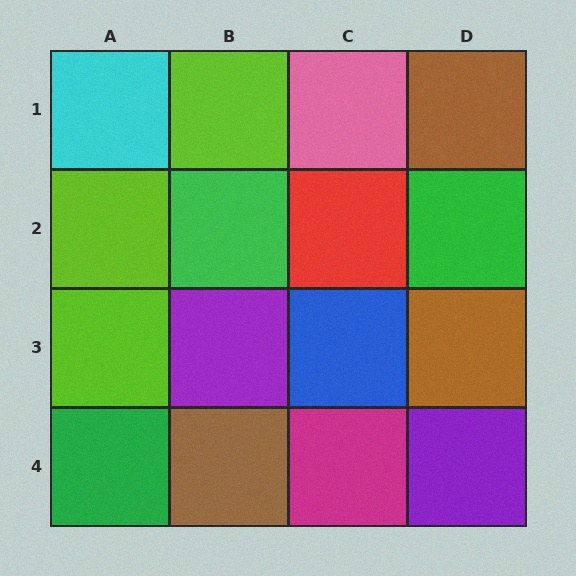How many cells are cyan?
1 cell is cyan.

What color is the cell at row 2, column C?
Red.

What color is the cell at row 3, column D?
Brown.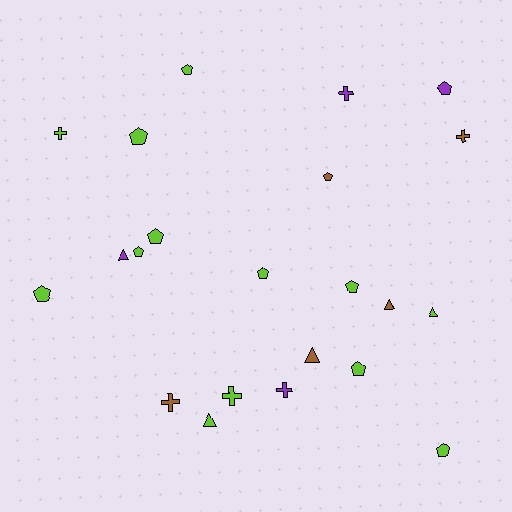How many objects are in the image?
There are 22 objects.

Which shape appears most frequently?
Pentagon, with 11 objects.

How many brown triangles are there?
There are 2 brown triangles.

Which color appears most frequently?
Lime, with 13 objects.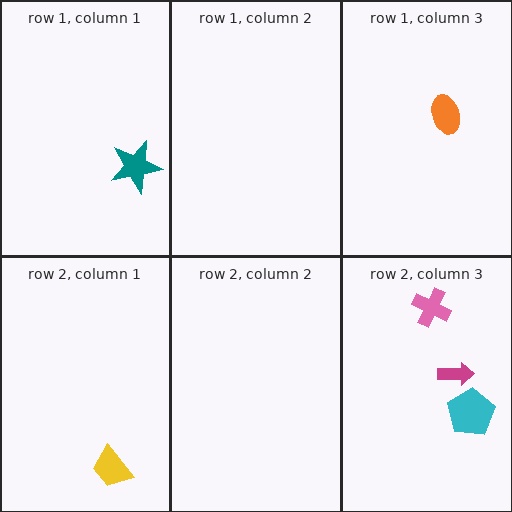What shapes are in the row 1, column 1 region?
The teal star.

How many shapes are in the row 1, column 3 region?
1.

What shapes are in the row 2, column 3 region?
The pink cross, the magenta arrow, the cyan pentagon.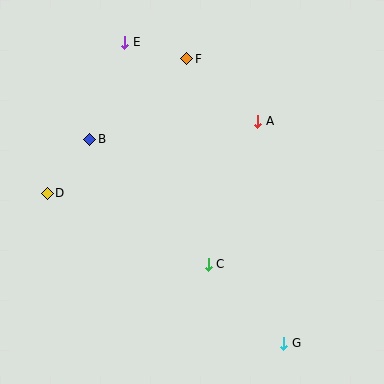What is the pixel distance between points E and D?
The distance between E and D is 170 pixels.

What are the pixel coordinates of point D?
Point D is at (47, 193).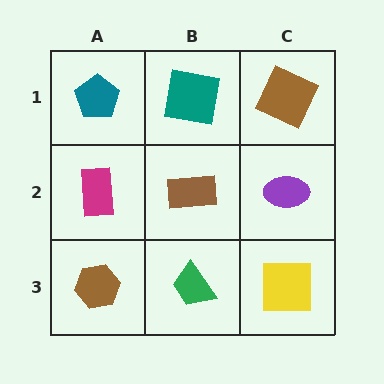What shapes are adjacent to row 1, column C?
A purple ellipse (row 2, column C), a teal square (row 1, column B).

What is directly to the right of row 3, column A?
A green trapezoid.